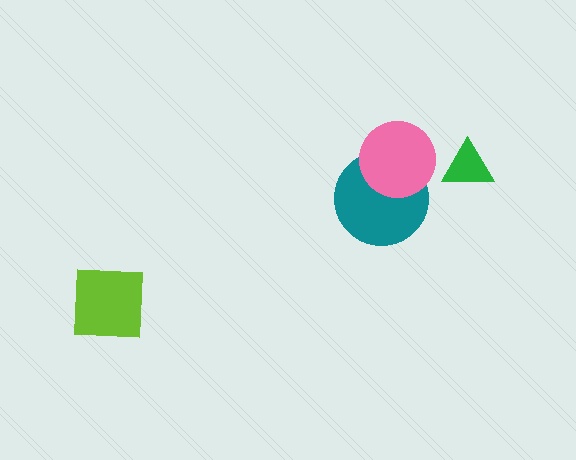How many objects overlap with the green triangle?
0 objects overlap with the green triangle.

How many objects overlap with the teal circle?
1 object overlaps with the teal circle.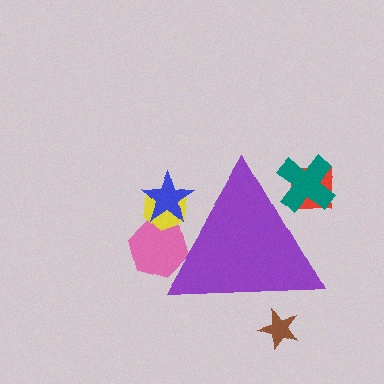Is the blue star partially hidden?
Yes, the blue star is partially hidden behind the purple triangle.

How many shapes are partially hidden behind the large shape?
6 shapes are partially hidden.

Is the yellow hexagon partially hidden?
Yes, the yellow hexagon is partially hidden behind the purple triangle.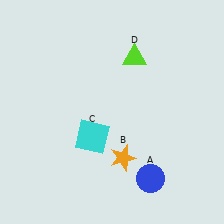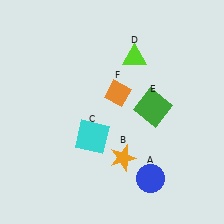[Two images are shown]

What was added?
A green square (E), an orange diamond (F) were added in Image 2.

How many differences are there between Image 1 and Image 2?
There are 2 differences between the two images.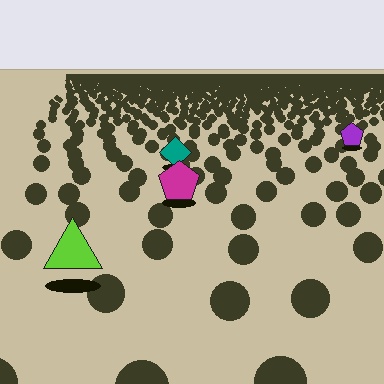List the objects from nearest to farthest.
From nearest to farthest: the lime triangle, the magenta pentagon, the teal diamond, the purple pentagon.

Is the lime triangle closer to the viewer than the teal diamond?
Yes. The lime triangle is closer — you can tell from the texture gradient: the ground texture is coarser near it.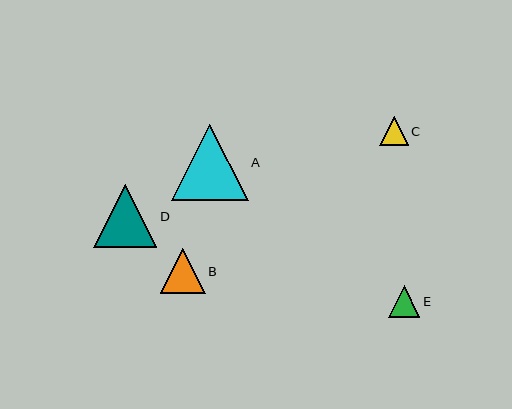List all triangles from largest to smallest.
From largest to smallest: A, D, B, E, C.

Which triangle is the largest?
Triangle A is the largest with a size of approximately 76 pixels.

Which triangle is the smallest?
Triangle C is the smallest with a size of approximately 29 pixels.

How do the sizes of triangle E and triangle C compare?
Triangle E and triangle C are approximately the same size.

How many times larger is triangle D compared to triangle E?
Triangle D is approximately 2.0 times the size of triangle E.